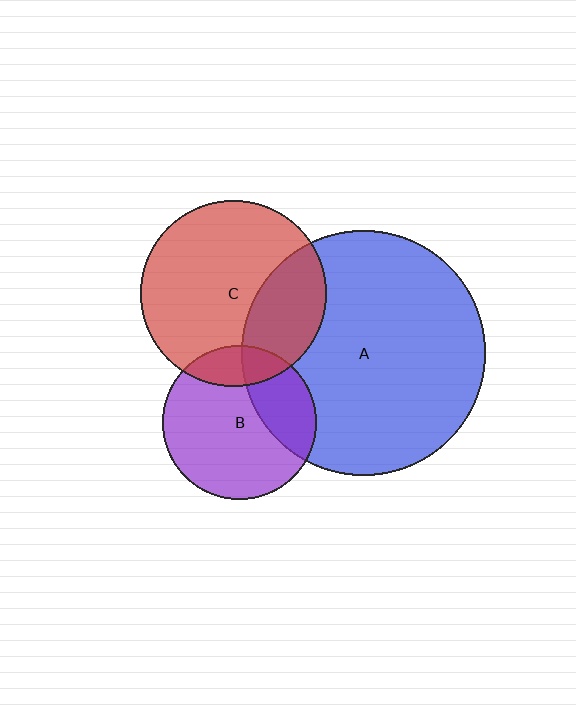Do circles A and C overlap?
Yes.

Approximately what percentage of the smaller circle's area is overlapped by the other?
Approximately 30%.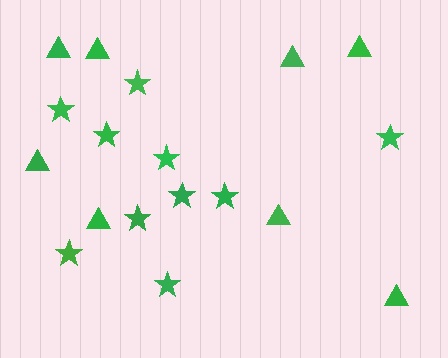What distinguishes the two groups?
There are 2 groups: one group of stars (10) and one group of triangles (8).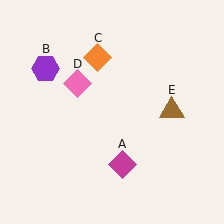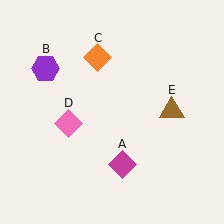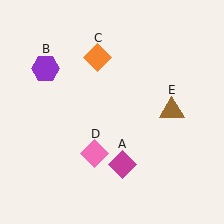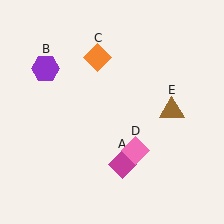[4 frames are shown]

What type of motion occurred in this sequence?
The pink diamond (object D) rotated counterclockwise around the center of the scene.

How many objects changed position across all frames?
1 object changed position: pink diamond (object D).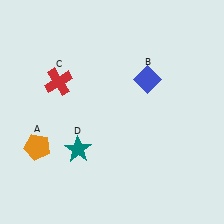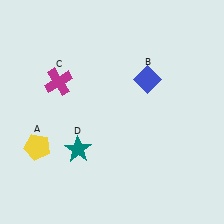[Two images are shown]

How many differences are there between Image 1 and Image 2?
There are 2 differences between the two images.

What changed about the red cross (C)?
In Image 1, C is red. In Image 2, it changed to magenta.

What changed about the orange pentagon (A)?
In Image 1, A is orange. In Image 2, it changed to yellow.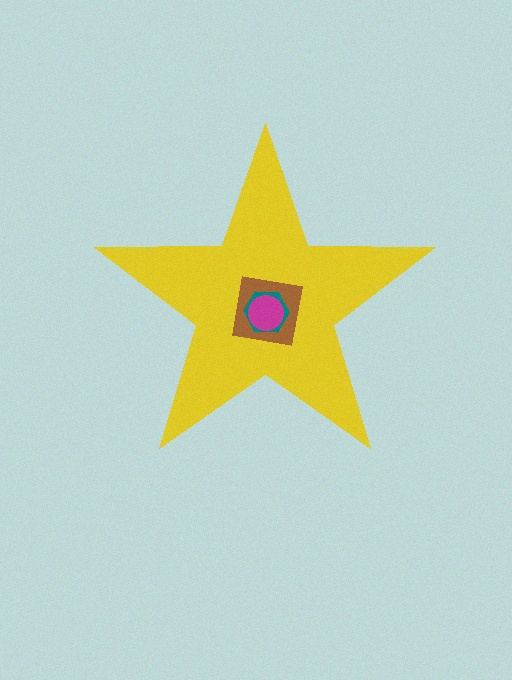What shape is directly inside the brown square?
The teal hexagon.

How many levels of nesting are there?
4.